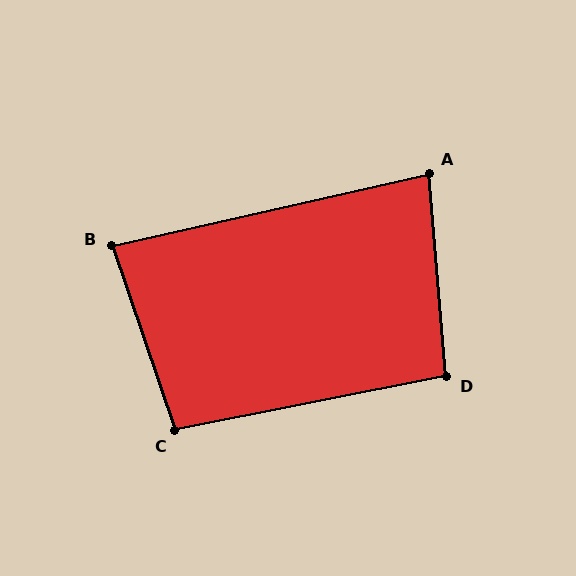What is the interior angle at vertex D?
Approximately 96 degrees (obtuse).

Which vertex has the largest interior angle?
C, at approximately 98 degrees.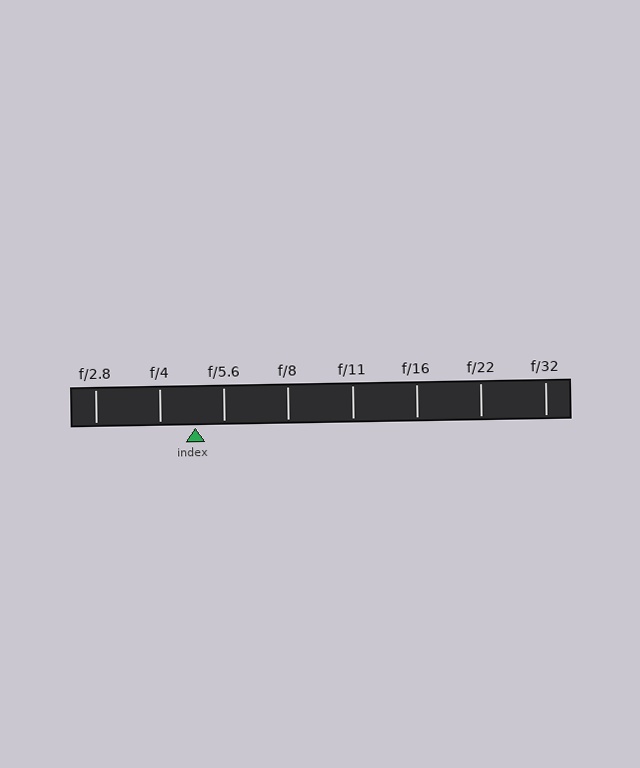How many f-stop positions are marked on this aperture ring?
There are 8 f-stop positions marked.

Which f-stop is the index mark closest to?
The index mark is closest to f/5.6.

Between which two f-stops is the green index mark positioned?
The index mark is between f/4 and f/5.6.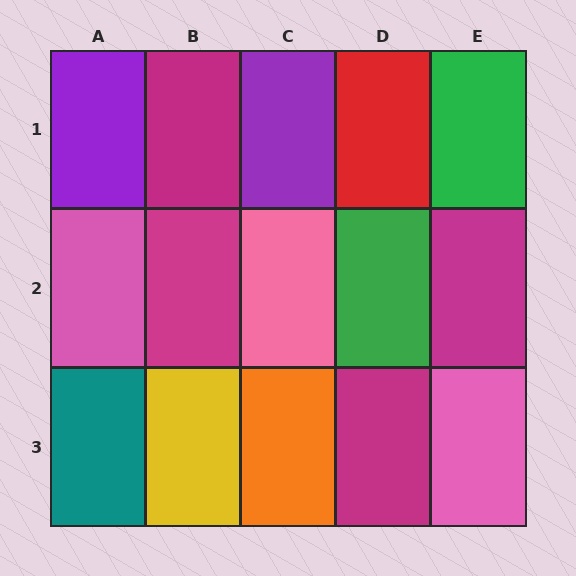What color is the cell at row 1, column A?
Purple.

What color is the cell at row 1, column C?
Purple.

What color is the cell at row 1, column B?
Magenta.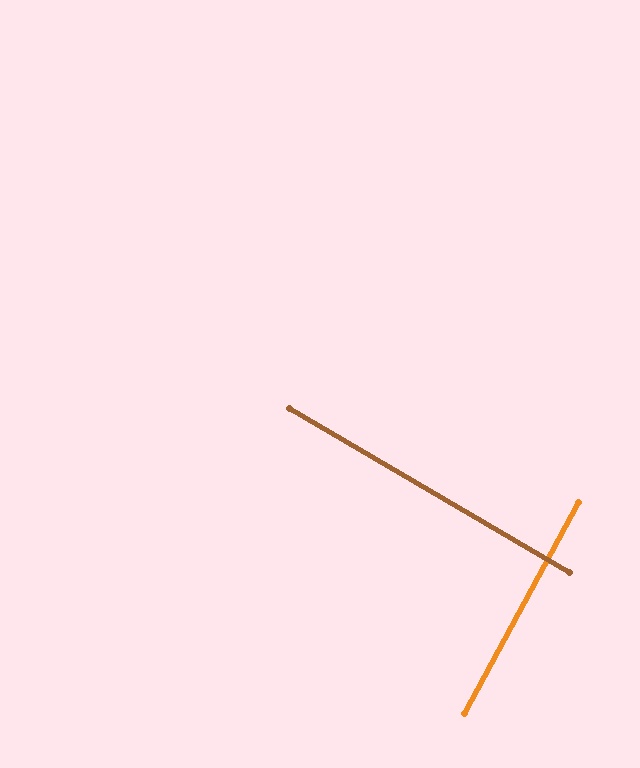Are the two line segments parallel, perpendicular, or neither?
Perpendicular — they meet at approximately 88°.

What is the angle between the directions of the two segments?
Approximately 88 degrees.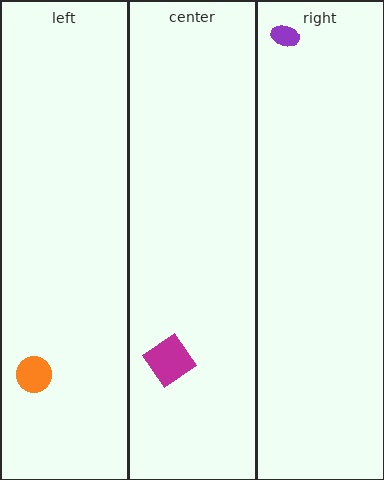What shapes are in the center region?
The magenta diamond.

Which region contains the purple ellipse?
The right region.